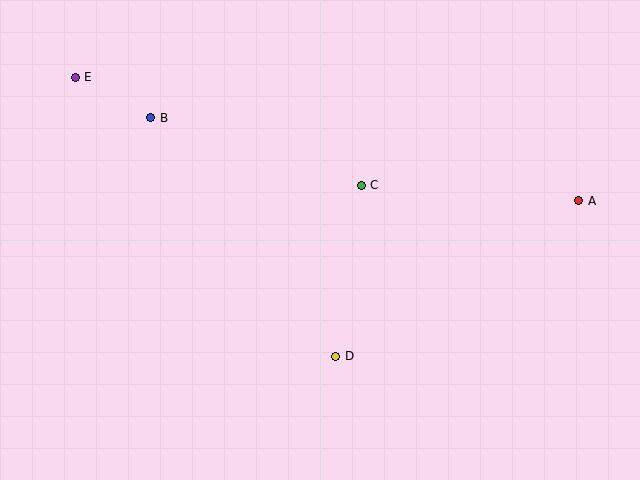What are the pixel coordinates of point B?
Point B is at (151, 118).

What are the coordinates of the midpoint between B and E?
The midpoint between B and E is at (113, 97).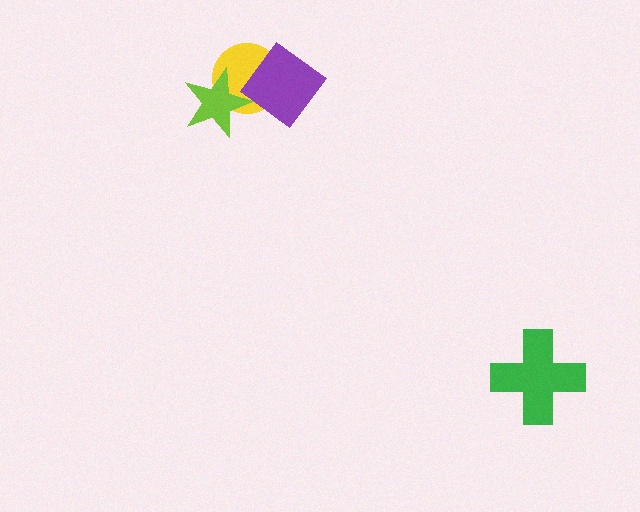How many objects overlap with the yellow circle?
2 objects overlap with the yellow circle.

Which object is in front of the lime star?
The purple diamond is in front of the lime star.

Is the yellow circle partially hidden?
Yes, it is partially covered by another shape.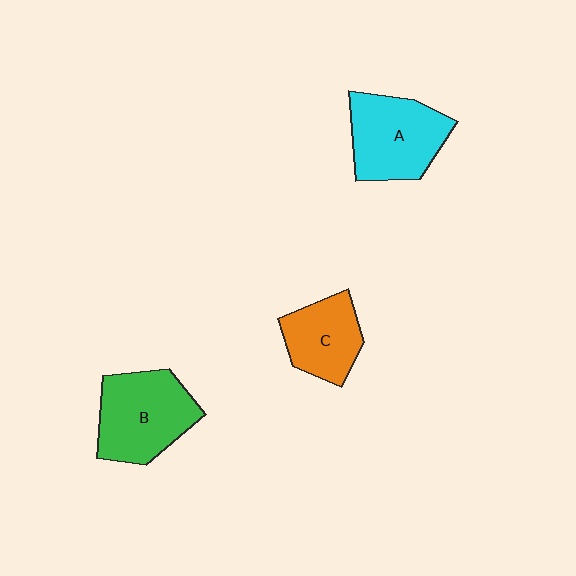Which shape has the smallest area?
Shape C (orange).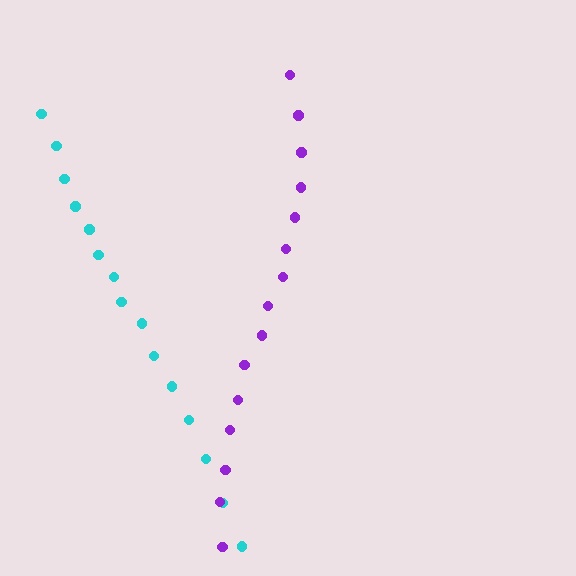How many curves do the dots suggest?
There are 2 distinct paths.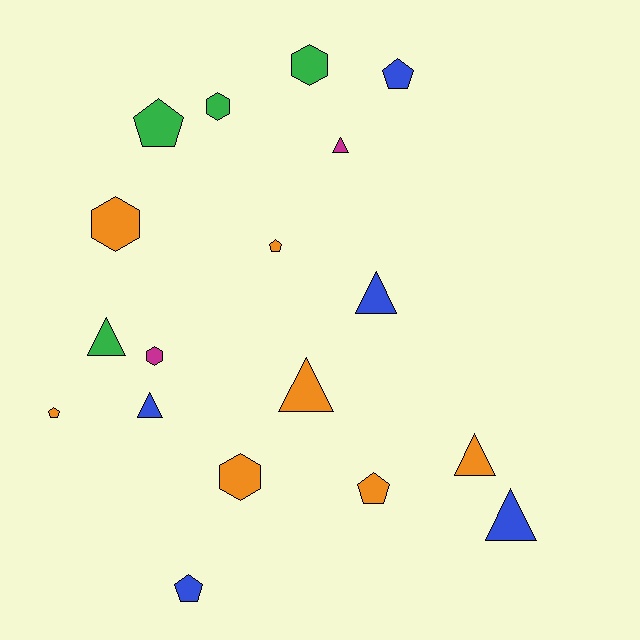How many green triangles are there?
There is 1 green triangle.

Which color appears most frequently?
Orange, with 7 objects.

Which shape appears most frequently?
Triangle, with 7 objects.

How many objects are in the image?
There are 18 objects.